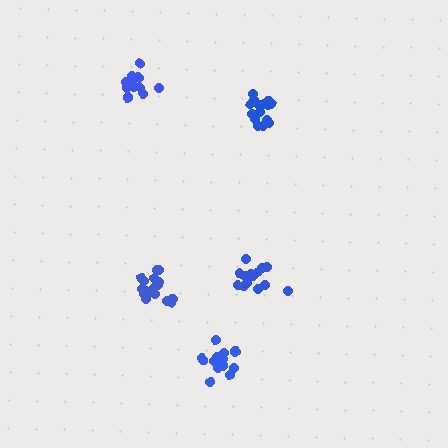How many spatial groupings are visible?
There are 5 spatial groupings.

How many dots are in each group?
Group 1: 18 dots, Group 2: 15 dots, Group 3: 14 dots, Group 4: 13 dots, Group 5: 15 dots (75 total).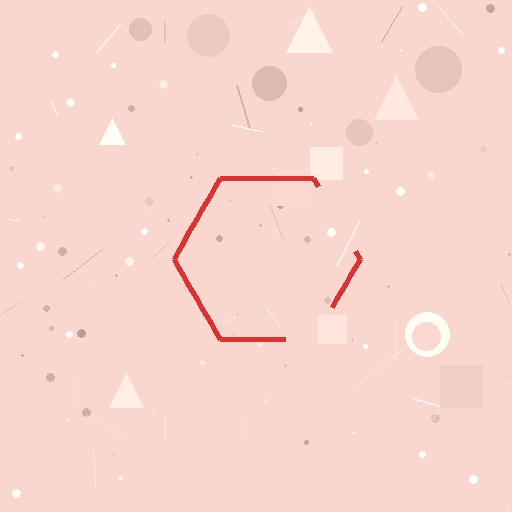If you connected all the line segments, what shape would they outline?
They would outline a hexagon.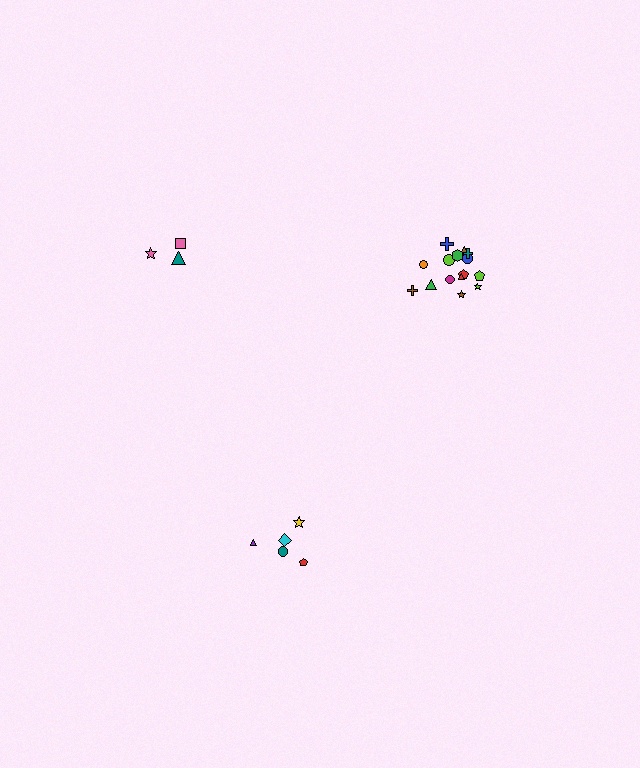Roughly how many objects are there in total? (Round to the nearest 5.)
Roughly 25 objects in total.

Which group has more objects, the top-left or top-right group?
The top-right group.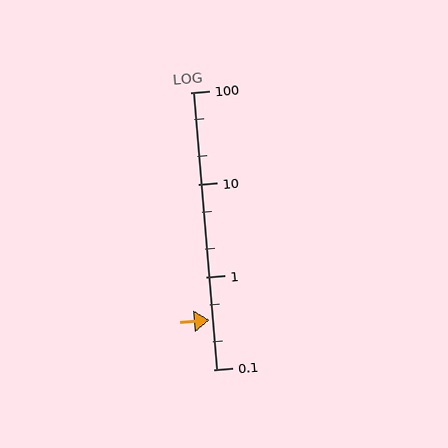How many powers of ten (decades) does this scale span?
The scale spans 3 decades, from 0.1 to 100.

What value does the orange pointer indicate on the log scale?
The pointer indicates approximately 0.34.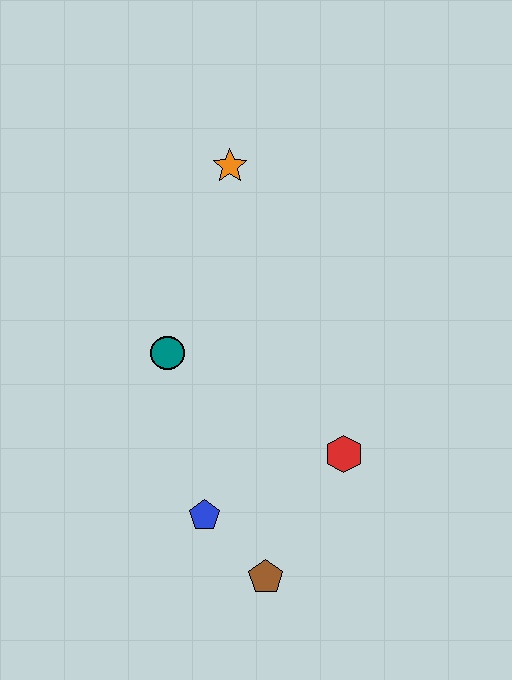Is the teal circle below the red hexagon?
No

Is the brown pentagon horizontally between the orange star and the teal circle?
No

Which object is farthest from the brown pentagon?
The orange star is farthest from the brown pentagon.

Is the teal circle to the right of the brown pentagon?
No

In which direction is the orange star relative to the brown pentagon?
The orange star is above the brown pentagon.